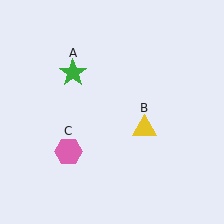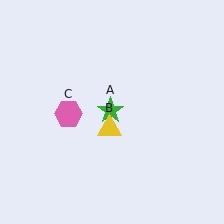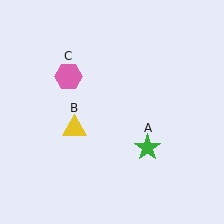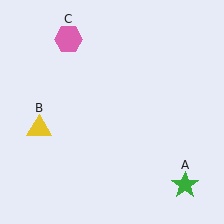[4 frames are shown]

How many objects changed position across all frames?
3 objects changed position: green star (object A), yellow triangle (object B), pink hexagon (object C).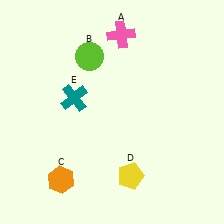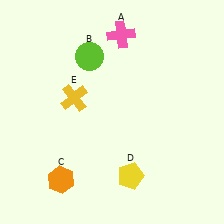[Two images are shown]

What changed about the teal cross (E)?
In Image 1, E is teal. In Image 2, it changed to yellow.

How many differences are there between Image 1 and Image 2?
There is 1 difference between the two images.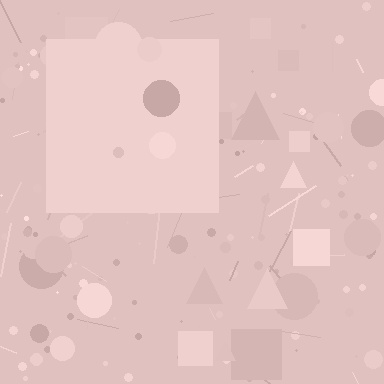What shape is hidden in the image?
A square is hidden in the image.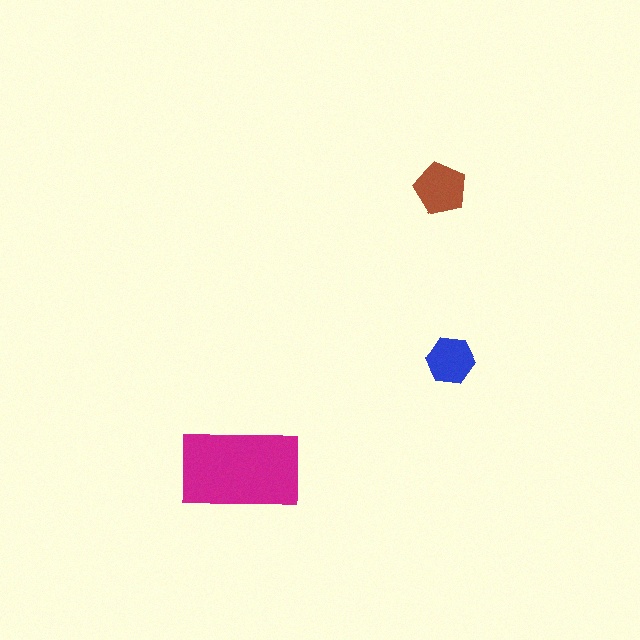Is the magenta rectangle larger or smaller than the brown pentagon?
Larger.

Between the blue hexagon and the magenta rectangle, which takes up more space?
The magenta rectangle.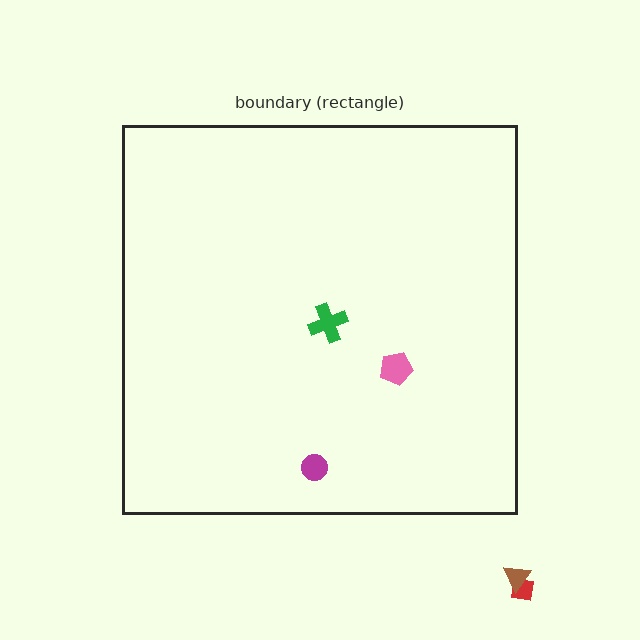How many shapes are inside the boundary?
3 inside, 2 outside.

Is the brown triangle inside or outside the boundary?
Outside.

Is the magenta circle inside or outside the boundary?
Inside.